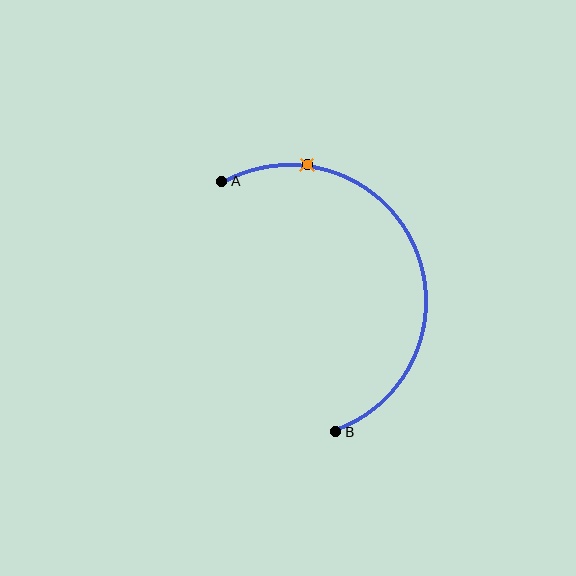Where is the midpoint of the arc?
The arc midpoint is the point on the curve farthest from the straight line joining A and B. It sits to the right of that line.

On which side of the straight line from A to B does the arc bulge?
The arc bulges to the right of the straight line connecting A and B.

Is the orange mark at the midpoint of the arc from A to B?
No. The orange mark lies on the arc but is closer to endpoint A. The arc midpoint would be at the point on the curve equidistant along the arc from both A and B.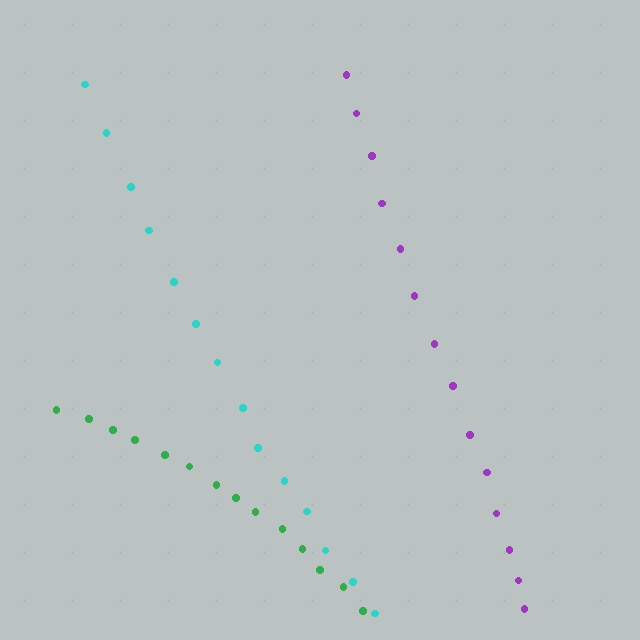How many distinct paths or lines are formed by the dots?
There are 3 distinct paths.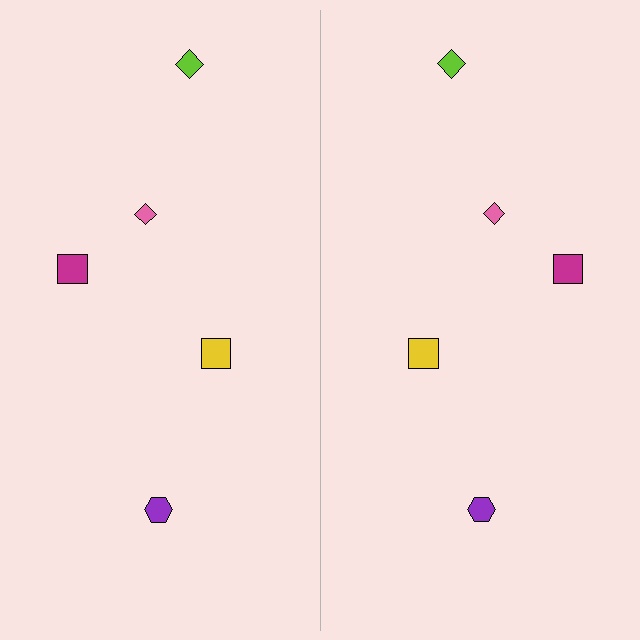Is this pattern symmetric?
Yes, this pattern has bilateral (reflection) symmetry.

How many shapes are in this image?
There are 10 shapes in this image.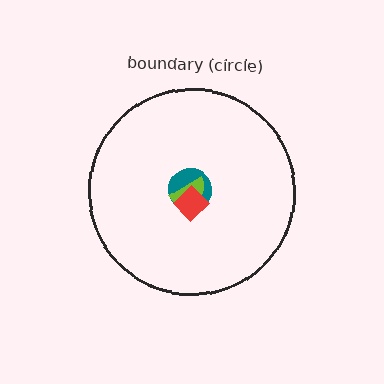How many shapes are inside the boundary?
4 inside, 0 outside.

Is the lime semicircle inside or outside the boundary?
Inside.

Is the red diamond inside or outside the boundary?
Inside.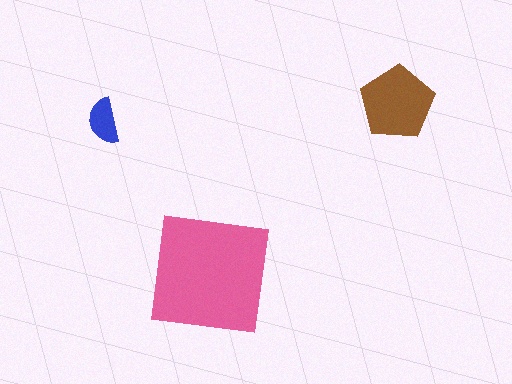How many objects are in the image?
There are 3 objects in the image.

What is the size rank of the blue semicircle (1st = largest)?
3rd.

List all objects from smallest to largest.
The blue semicircle, the brown pentagon, the pink square.